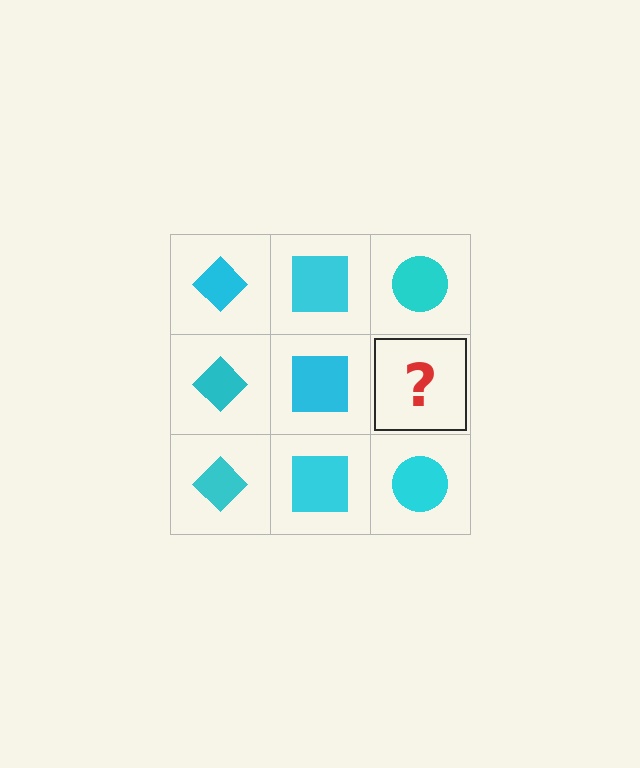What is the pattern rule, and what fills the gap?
The rule is that each column has a consistent shape. The gap should be filled with a cyan circle.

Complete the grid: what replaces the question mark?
The question mark should be replaced with a cyan circle.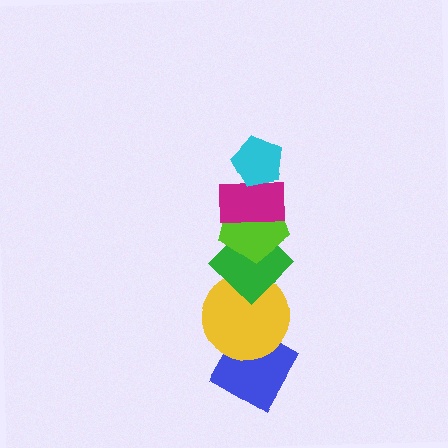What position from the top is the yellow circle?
The yellow circle is 5th from the top.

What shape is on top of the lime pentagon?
The magenta rectangle is on top of the lime pentagon.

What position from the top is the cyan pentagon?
The cyan pentagon is 1st from the top.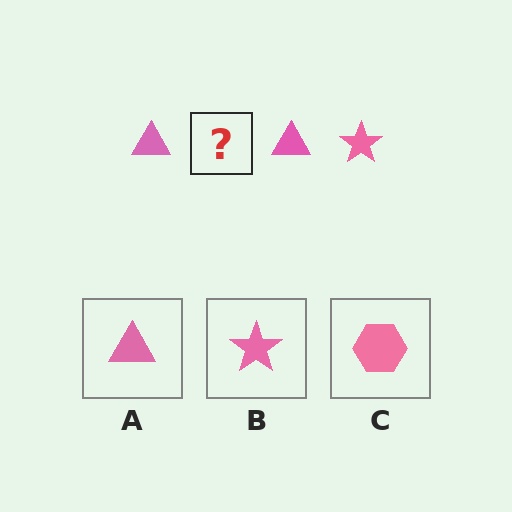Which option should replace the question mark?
Option B.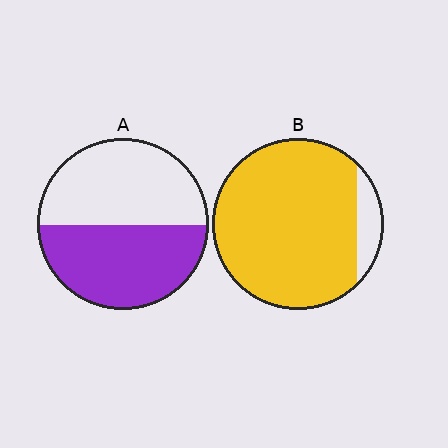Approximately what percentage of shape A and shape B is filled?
A is approximately 50% and B is approximately 90%.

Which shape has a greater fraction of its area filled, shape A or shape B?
Shape B.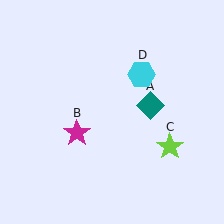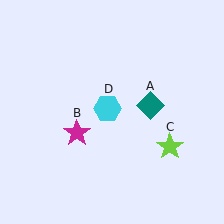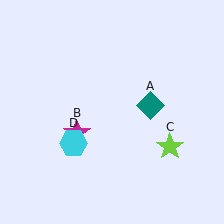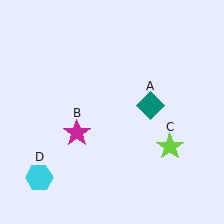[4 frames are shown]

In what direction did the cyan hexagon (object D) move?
The cyan hexagon (object D) moved down and to the left.